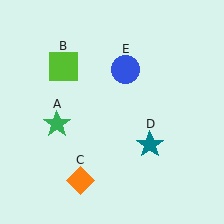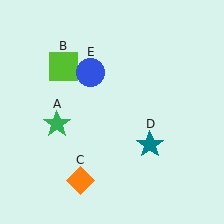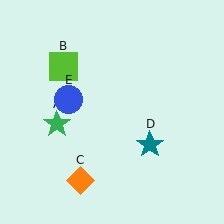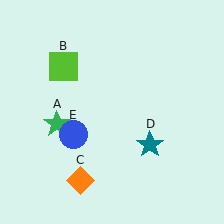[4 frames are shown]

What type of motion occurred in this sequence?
The blue circle (object E) rotated counterclockwise around the center of the scene.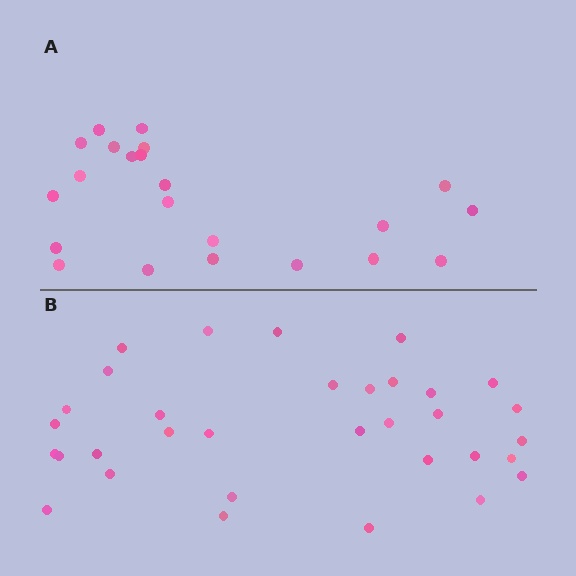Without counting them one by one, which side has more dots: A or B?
Region B (the bottom region) has more dots.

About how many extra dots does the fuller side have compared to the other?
Region B has roughly 12 or so more dots than region A.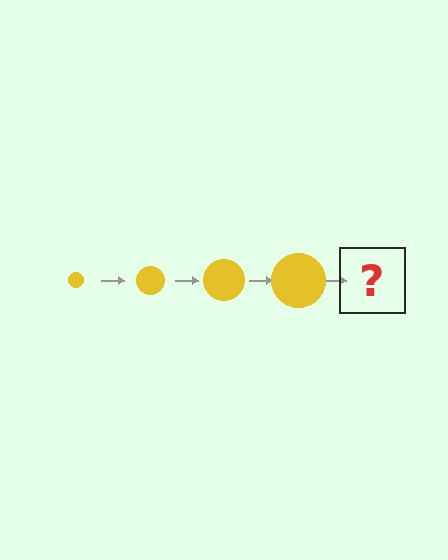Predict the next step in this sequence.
The next step is a yellow circle, larger than the previous one.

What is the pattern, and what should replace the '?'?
The pattern is that the circle gets progressively larger each step. The '?' should be a yellow circle, larger than the previous one.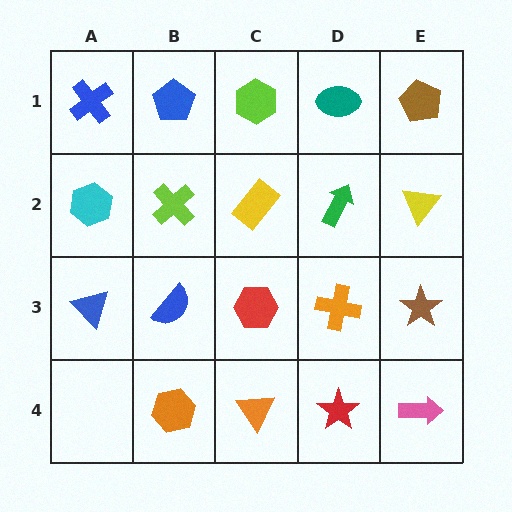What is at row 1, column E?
A brown pentagon.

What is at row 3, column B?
A blue semicircle.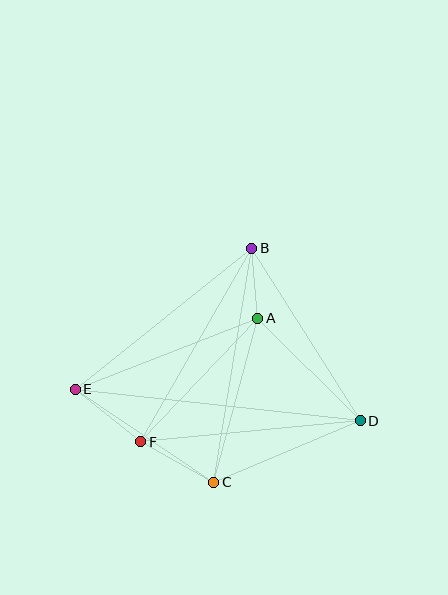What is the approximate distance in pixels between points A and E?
The distance between A and E is approximately 196 pixels.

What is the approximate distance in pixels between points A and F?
The distance between A and F is approximately 170 pixels.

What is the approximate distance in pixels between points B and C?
The distance between B and C is approximately 238 pixels.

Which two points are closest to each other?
Points A and B are closest to each other.